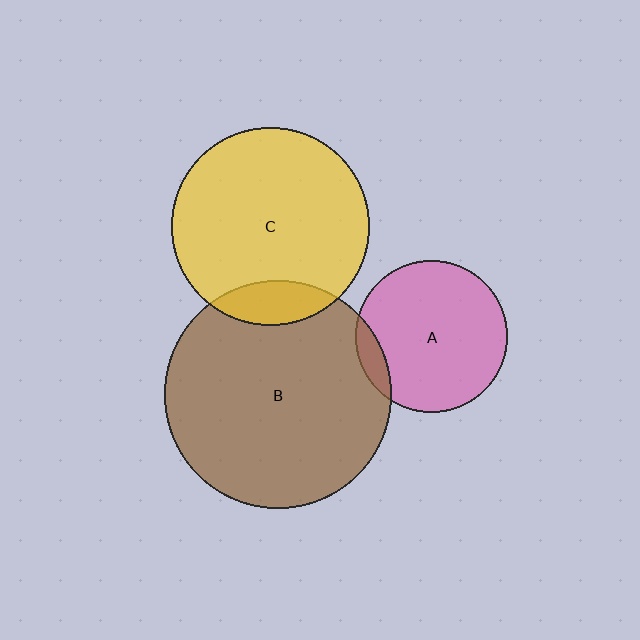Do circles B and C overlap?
Yes.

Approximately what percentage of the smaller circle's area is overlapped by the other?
Approximately 15%.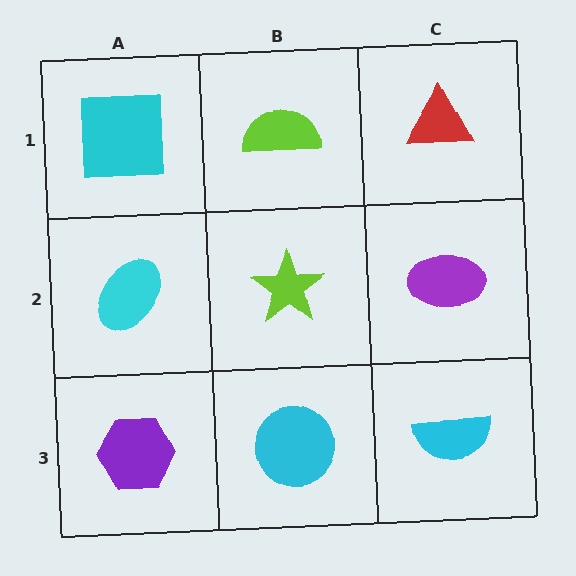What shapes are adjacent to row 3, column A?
A cyan ellipse (row 2, column A), a cyan circle (row 3, column B).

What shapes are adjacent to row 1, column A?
A cyan ellipse (row 2, column A), a lime semicircle (row 1, column B).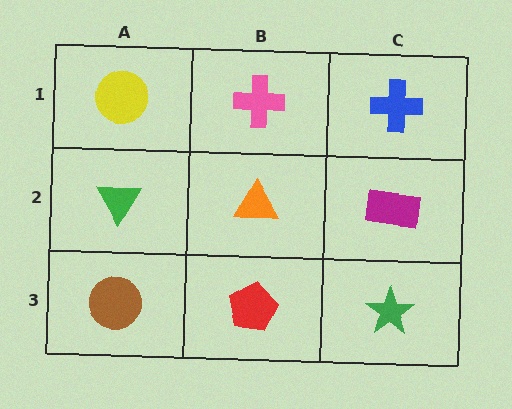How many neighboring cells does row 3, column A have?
2.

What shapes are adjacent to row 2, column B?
A pink cross (row 1, column B), a red pentagon (row 3, column B), a green triangle (row 2, column A), a magenta rectangle (row 2, column C).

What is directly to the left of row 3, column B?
A brown circle.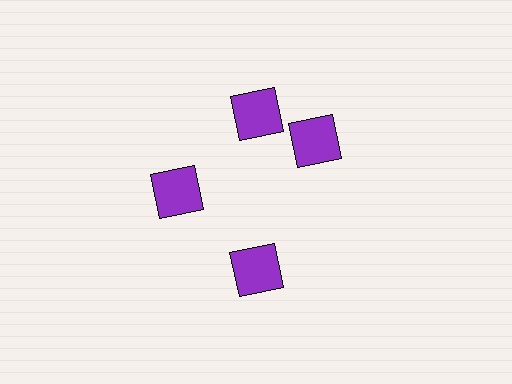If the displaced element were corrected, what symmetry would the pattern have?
It would have 4-fold rotational symmetry — the pattern would map onto itself every 90 degrees.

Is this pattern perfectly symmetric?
No. The 4 purple squares are arranged in a ring, but one element near the 3 o'clock position is rotated out of alignment along the ring, breaking the 4-fold rotational symmetry.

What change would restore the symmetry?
The symmetry would be restored by rotating it back into even spacing with its neighbors so that all 4 squares sit at equal angles and equal distance from the center.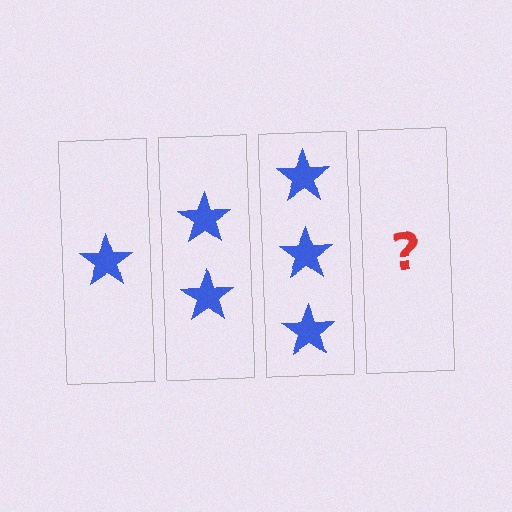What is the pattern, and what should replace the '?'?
The pattern is that each step adds one more star. The '?' should be 4 stars.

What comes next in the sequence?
The next element should be 4 stars.